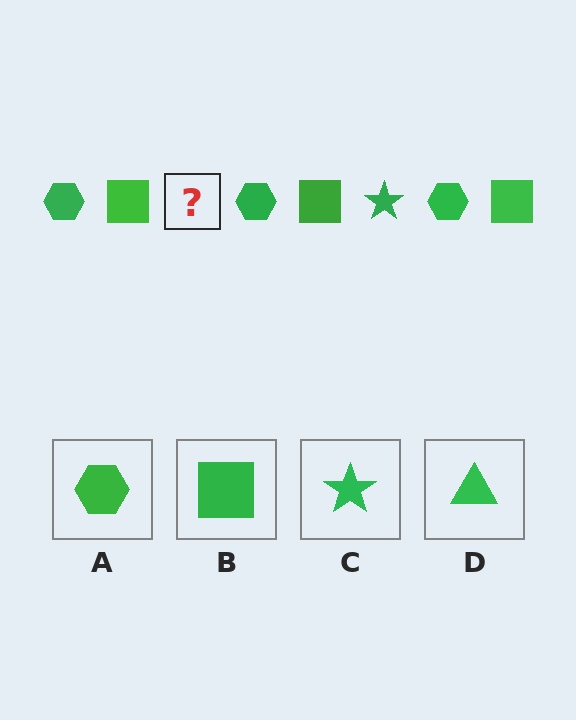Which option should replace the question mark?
Option C.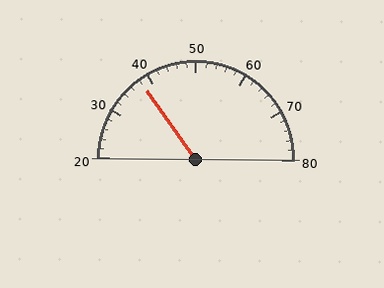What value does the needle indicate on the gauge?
The needle indicates approximately 38.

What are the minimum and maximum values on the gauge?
The gauge ranges from 20 to 80.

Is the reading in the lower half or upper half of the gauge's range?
The reading is in the lower half of the range (20 to 80).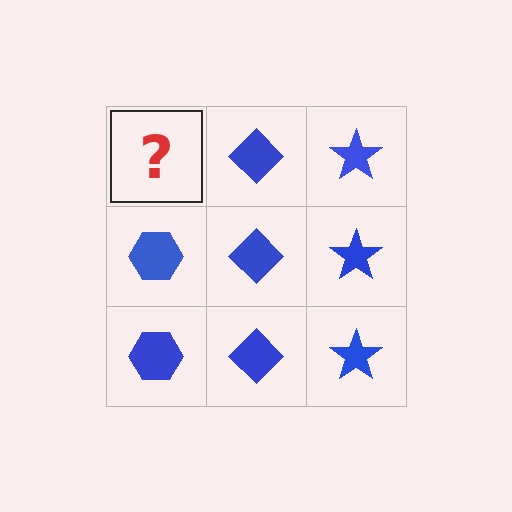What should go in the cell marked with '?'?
The missing cell should contain a blue hexagon.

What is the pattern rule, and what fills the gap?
The rule is that each column has a consistent shape. The gap should be filled with a blue hexagon.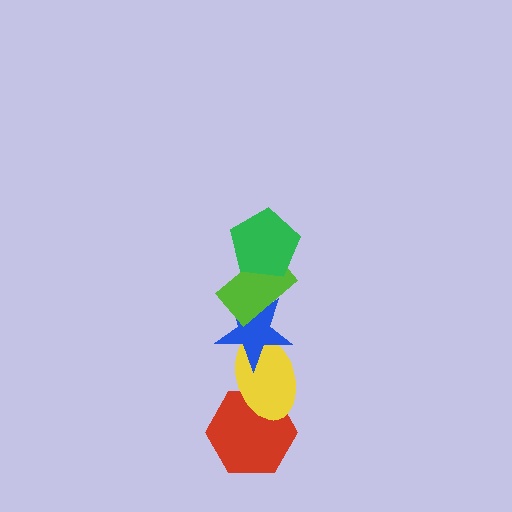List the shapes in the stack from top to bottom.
From top to bottom: the green pentagon, the lime rectangle, the blue star, the yellow ellipse, the red hexagon.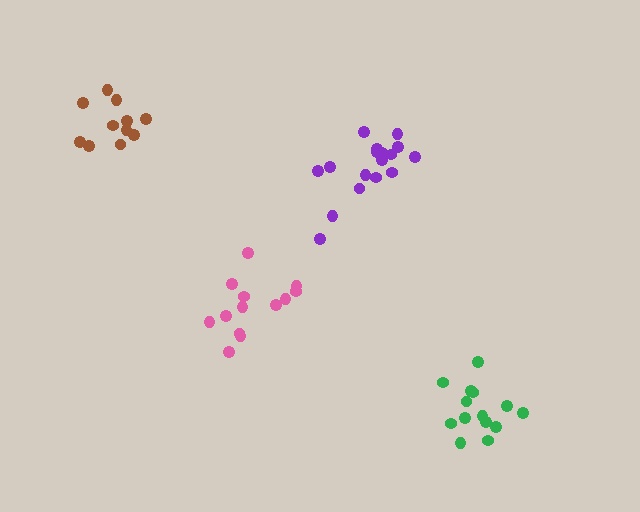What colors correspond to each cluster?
The clusters are colored: brown, pink, purple, green.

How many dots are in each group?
Group 1: 11 dots, Group 2: 13 dots, Group 3: 17 dots, Group 4: 14 dots (55 total).